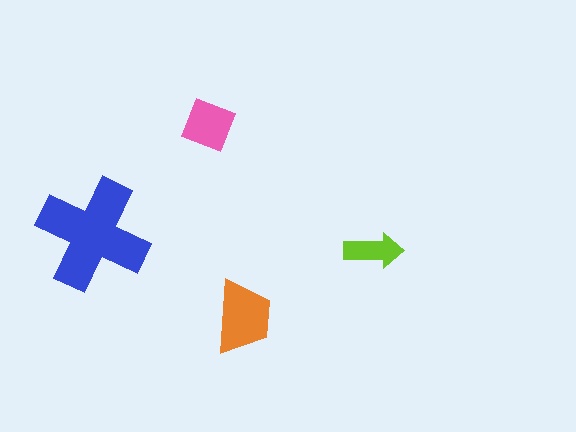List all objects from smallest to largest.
The lime arrow, the pink diamond, the orange trapezoid, the blue cross.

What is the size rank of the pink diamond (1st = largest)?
3rd.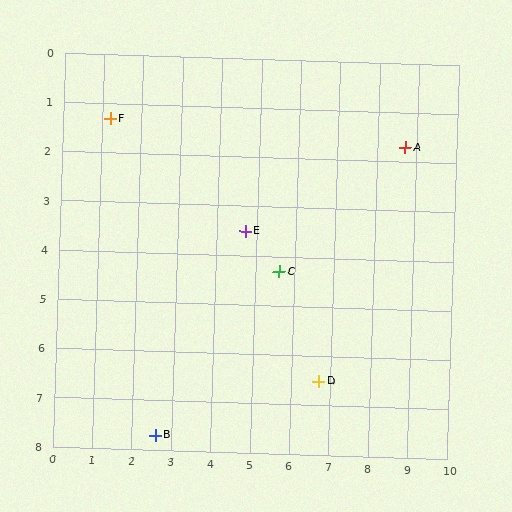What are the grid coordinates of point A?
Point A is at approximately (8.7, 1.7).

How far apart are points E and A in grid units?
Points E and A are about 4.4 grid units apart.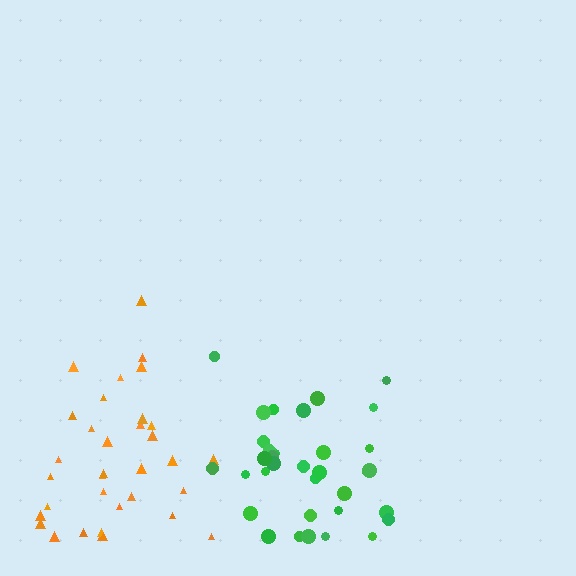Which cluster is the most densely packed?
Green.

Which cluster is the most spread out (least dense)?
Orange.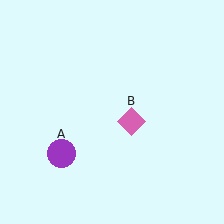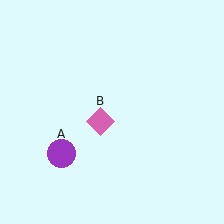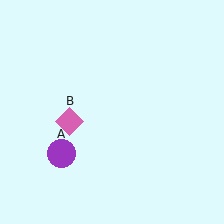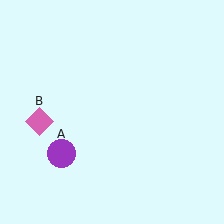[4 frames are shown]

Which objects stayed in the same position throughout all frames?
Purple circle (object A) remained stationary.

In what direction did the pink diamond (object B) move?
The pink diamond (object B) moved left.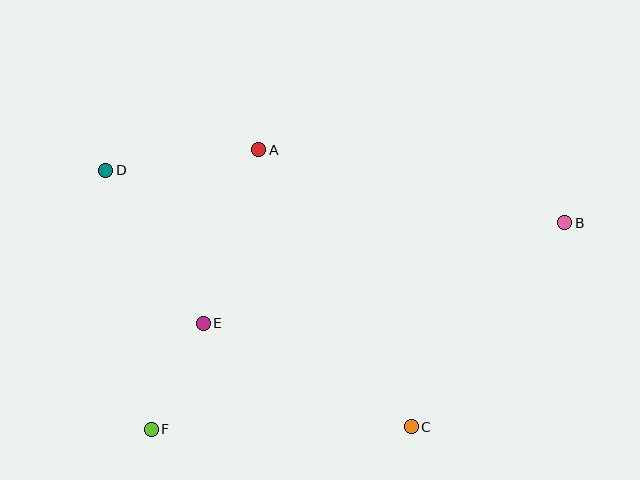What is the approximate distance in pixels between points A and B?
The distance between A and B is approximately 315 pixels.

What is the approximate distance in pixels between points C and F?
The distance between C and F is approximately 260 pixels.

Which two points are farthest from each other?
Points B and F are farthest from each other.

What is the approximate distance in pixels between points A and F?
The distance between A and F is approximately 300 pixels.